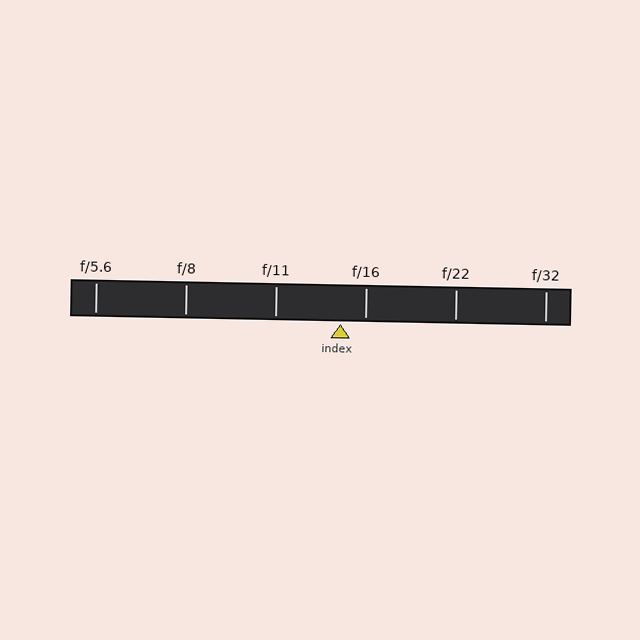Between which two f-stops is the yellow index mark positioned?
The index mark is between f/11 and f/16.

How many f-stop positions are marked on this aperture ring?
There are 6 f-stop positions marked.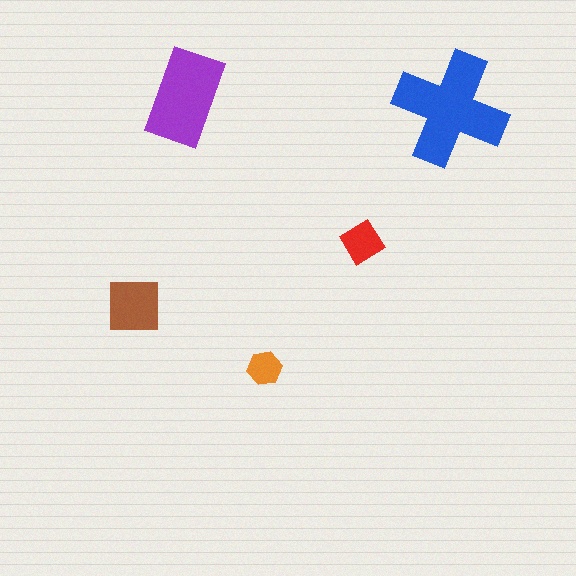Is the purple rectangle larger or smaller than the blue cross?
Smaller.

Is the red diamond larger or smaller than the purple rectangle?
Smaller.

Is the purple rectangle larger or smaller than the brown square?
Larger.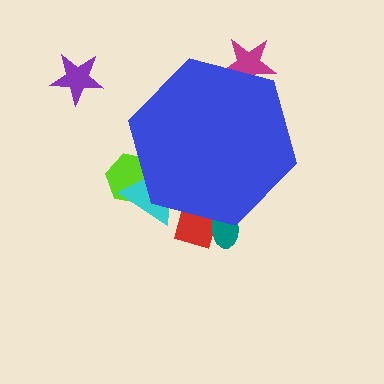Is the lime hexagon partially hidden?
Yes, the lime hexagon is partially hidden behind the blue hexagon.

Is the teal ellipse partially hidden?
Yes, the teal ellipse is partially hidden behind the blue hexagon.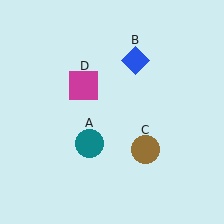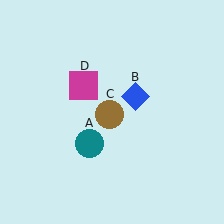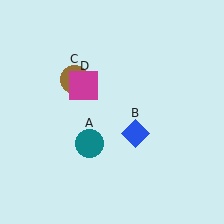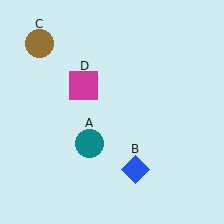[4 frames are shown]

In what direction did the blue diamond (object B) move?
The blue diamond (object B) moved down.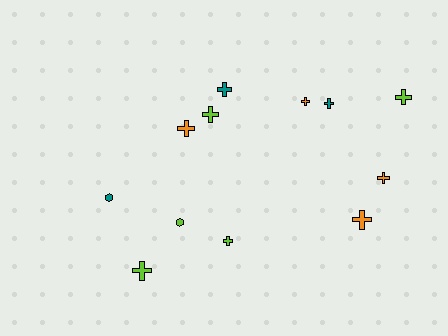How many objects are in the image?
There are 12 objects.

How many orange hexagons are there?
There are no orange hexagons.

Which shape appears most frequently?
Cross, with 10 objects.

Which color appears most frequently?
Lime, with 5 objects.